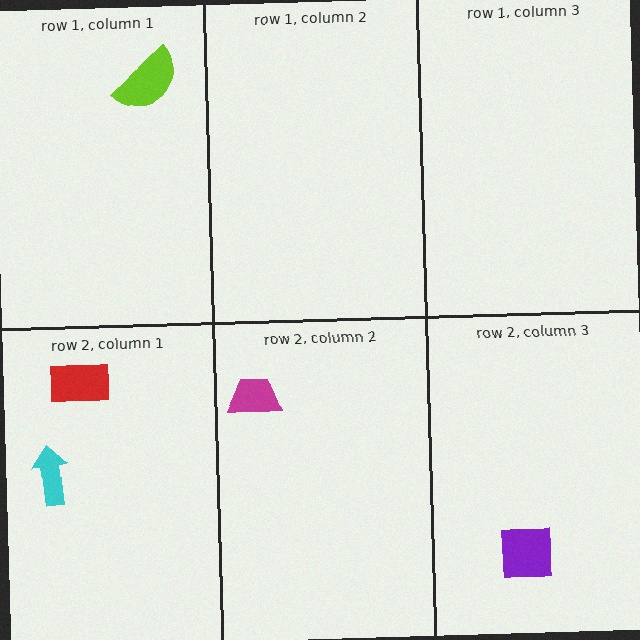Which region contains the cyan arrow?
The row 2, column 1 region.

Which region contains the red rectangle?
The row 2, column 1 region.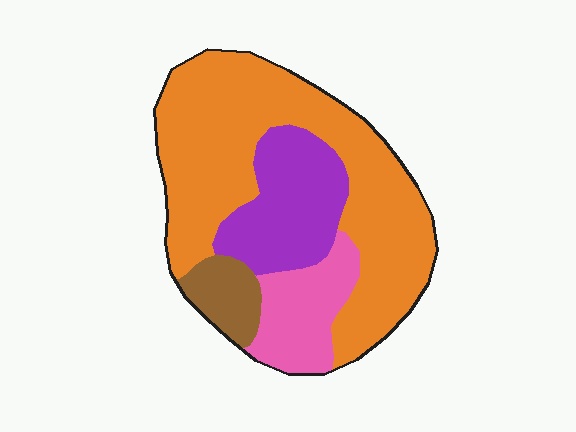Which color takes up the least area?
Brown, at roughly 10%.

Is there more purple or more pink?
Purple.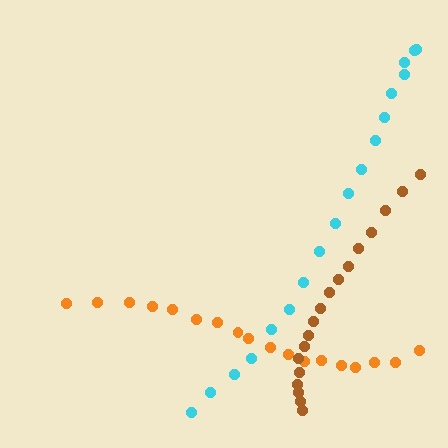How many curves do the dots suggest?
There are 3 distinct paths.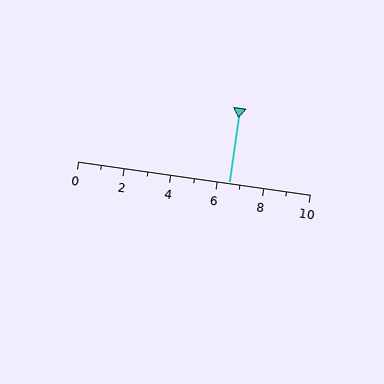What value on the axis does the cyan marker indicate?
The marker indicates approximately 6.5.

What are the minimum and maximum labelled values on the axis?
The axis runs from 0 to 10.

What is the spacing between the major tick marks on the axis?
The major ticks are spaced 2 apart.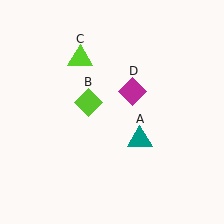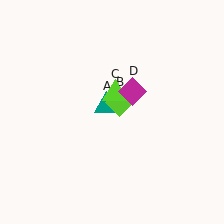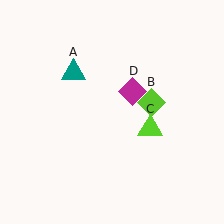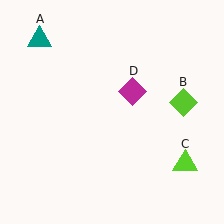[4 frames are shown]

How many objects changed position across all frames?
3 objects changed position: teal triangle (object A), lime diamond (object B), lime triangle (object C).